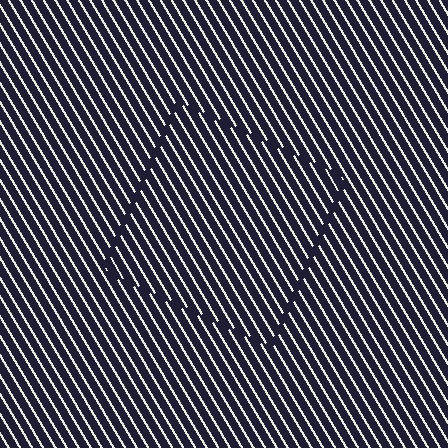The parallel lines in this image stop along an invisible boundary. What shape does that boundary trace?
An illusory square. The interior of the shape contains the same grating, shifted by half a period — the contour is defined by the phase discontinuity where line-ends from the inner and outer gratings abut.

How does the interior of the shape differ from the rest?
The interior of the shape contains the same grating, shifted by half a period — the contour is defined by the phase discontinuity where line-ends from the inner and outer gratings abut.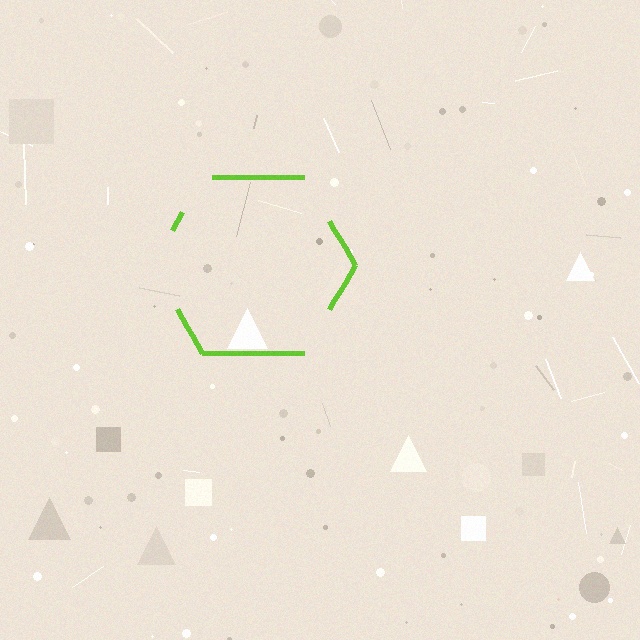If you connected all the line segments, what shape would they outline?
They would outline a hexagon.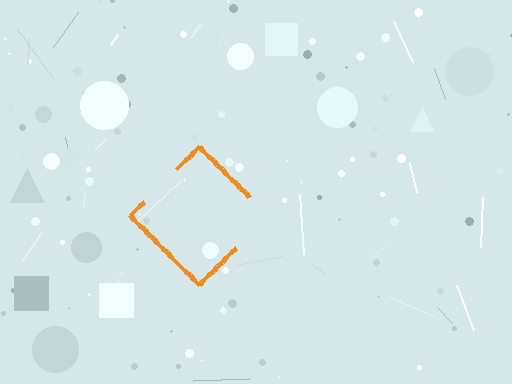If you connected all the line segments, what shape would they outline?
They would outline a diamond.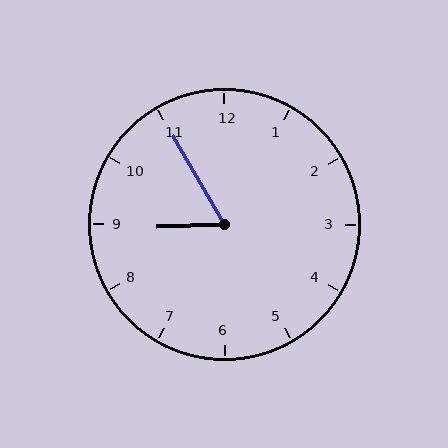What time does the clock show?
8:55.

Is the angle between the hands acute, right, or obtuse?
It is acute.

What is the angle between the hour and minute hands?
Approximately 62 degrees.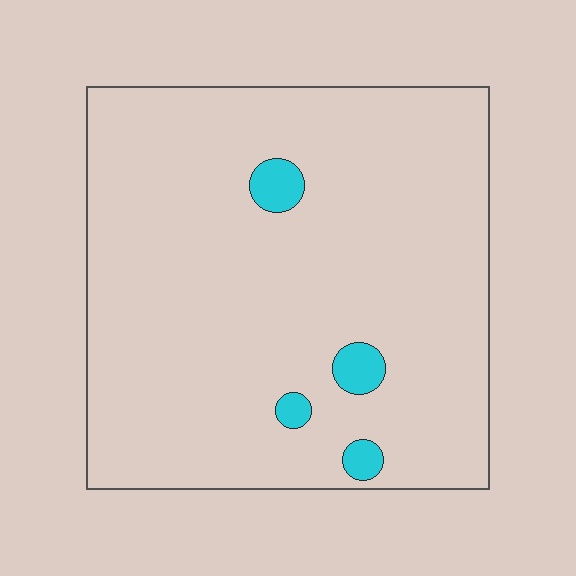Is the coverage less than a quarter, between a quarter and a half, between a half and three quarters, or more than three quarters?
Less than a quarter.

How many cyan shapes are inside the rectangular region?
4.